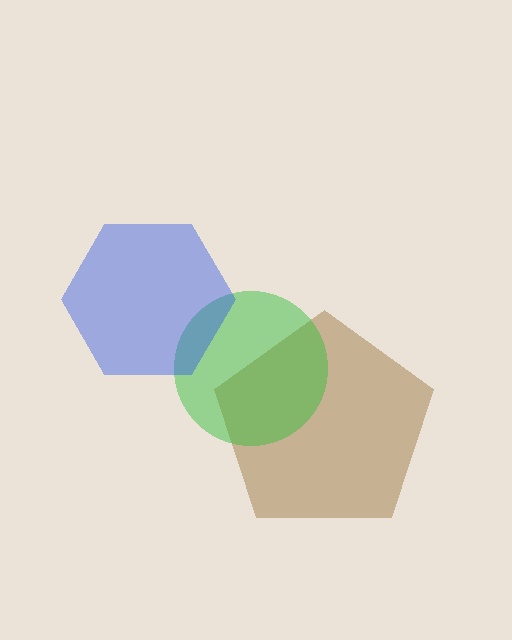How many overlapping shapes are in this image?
There are 3 overlapping shapes in the image.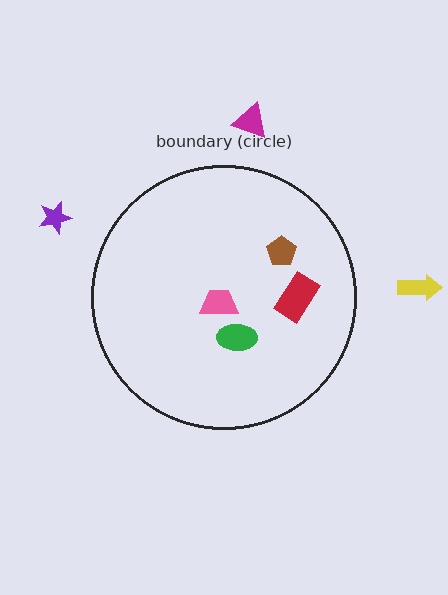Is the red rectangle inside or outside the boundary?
Inside.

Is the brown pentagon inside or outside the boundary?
Inside.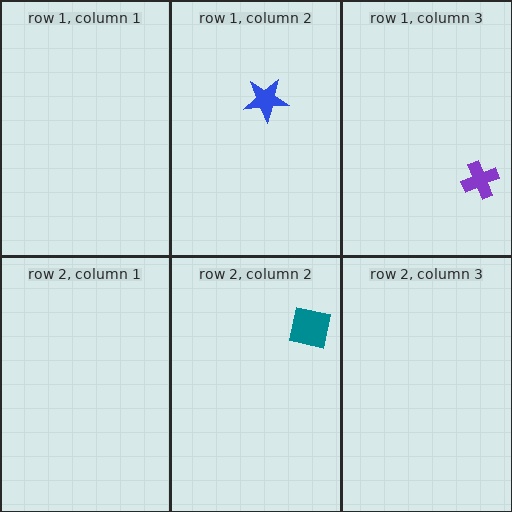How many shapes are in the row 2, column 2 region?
1.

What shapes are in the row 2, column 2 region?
The teal square.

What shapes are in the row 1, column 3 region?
The purple cross.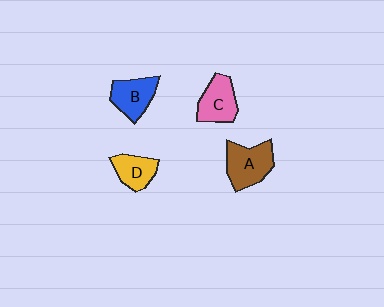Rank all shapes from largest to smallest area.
From largest to smallest: A (brown), C (pink), B (blue), D (yellow).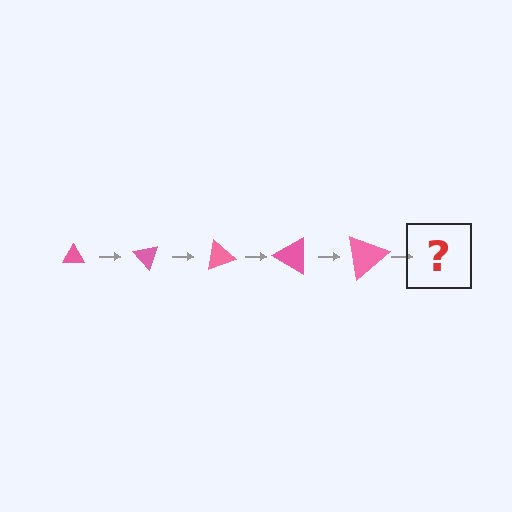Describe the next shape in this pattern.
It should be a triangle, larger than the previous one and rotated 250 degrees from the start.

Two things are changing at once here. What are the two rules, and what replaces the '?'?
The two rules are that the triangle grows larger each step and it rotates 50 degrees each step. The '?' should be a triangle, larger than the previous one and rotated 250 degrees from the start.